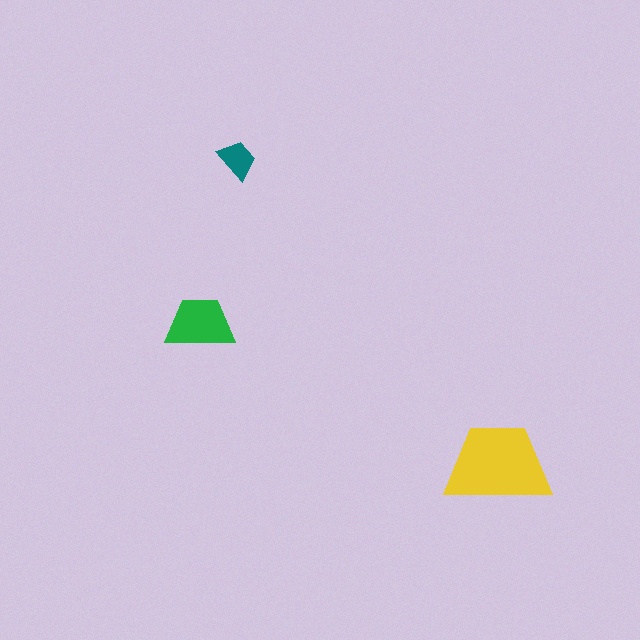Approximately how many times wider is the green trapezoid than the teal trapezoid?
About 1.5 times wider.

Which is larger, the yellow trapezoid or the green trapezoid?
The yellow one.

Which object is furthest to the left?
The green trapezoid is leftmost.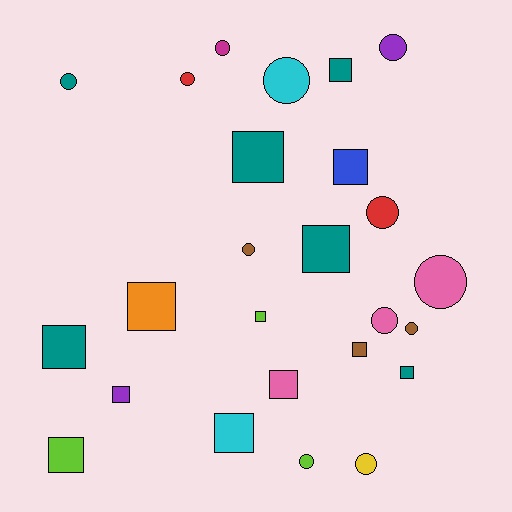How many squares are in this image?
There are 13 squares.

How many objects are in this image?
There are 25 objects.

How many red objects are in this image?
There are 2 red objects.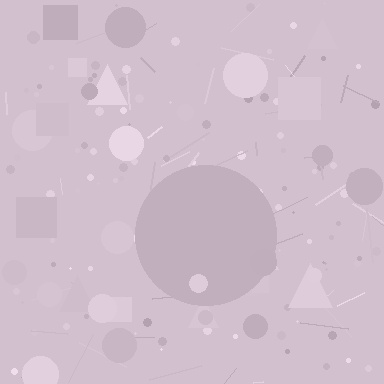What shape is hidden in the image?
A circle is hidden in the image.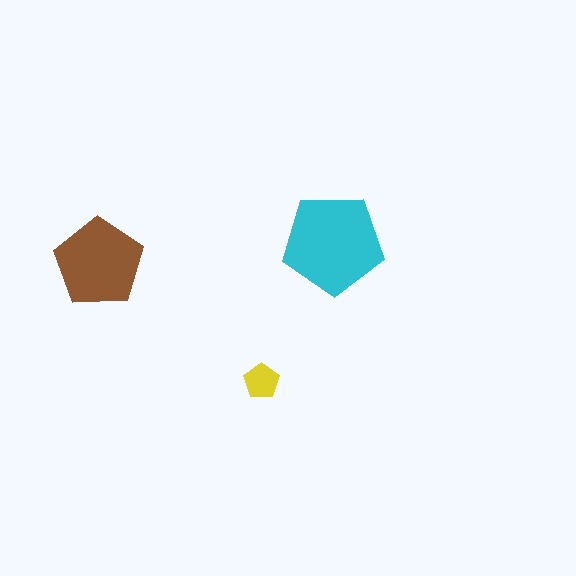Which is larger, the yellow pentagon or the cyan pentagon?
The cyan one.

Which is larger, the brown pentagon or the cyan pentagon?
The cyan one.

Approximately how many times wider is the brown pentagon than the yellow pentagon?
About 2.5 times wider.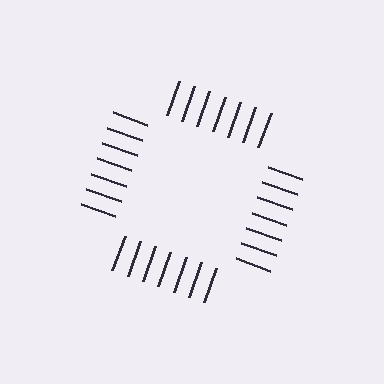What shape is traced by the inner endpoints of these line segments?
An illusory square — the line segments terminate on its edges but no continuous stroke is drawn.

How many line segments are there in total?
28 — 7 along each of the 4 edges.